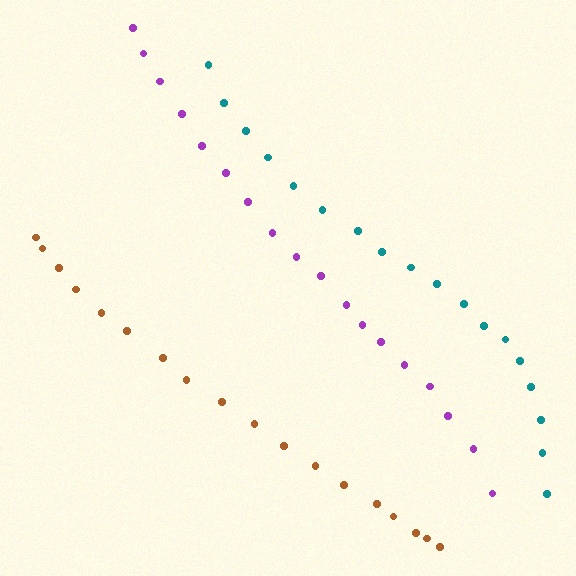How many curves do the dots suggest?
There are 3 distinct paths.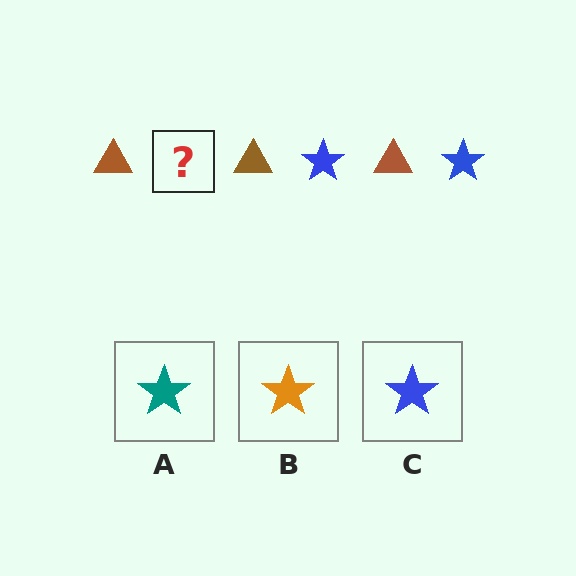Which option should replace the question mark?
Option C.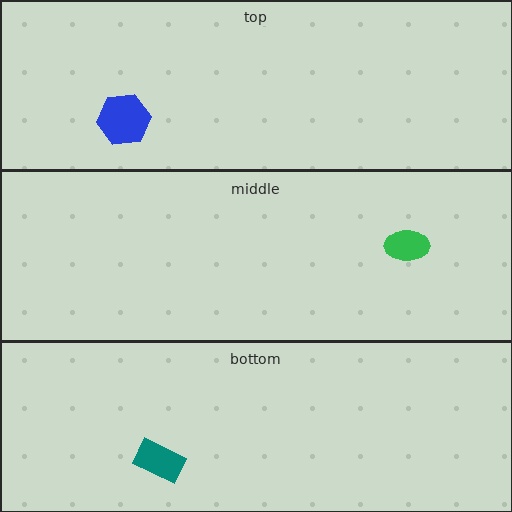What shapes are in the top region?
The blue hexagon.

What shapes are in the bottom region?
The teal rectangle.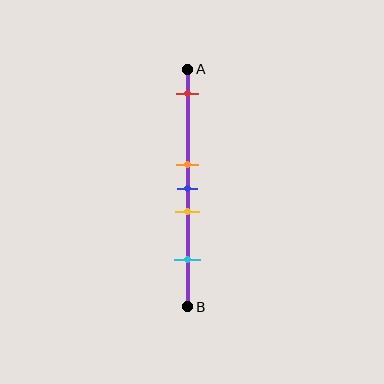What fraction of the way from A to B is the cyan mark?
The cyan mark is approximately 80% (0.8) of the way from A to B.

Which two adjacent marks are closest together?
The orange and blue marks are the closest adjacent pair.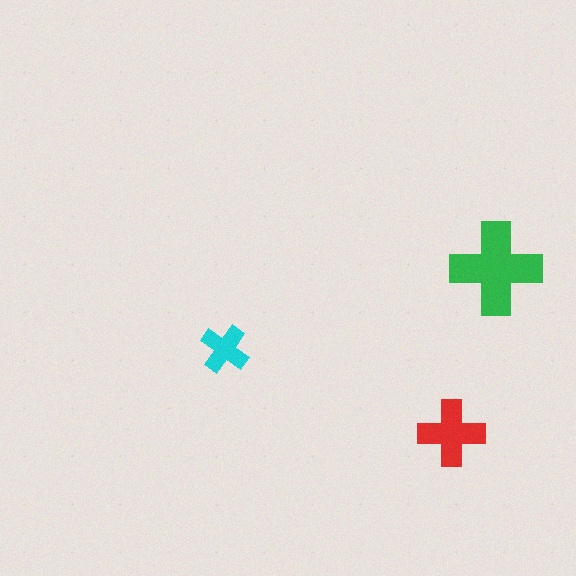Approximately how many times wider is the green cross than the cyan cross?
About 2 times wider.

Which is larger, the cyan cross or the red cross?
The red one.